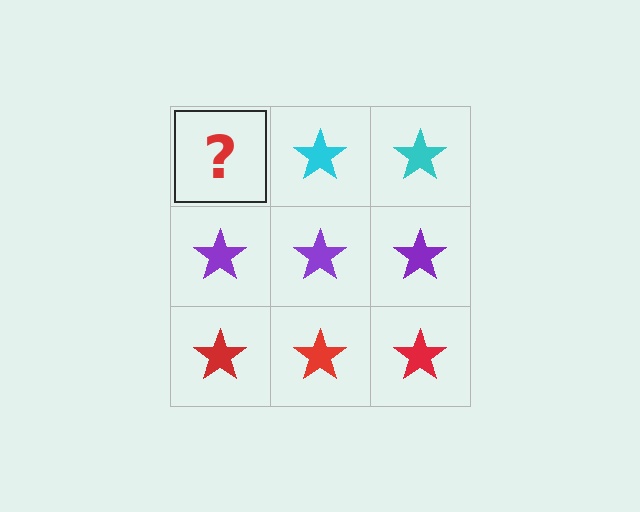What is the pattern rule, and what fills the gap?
The rule is that each row has a consistent color. The gap should be filled with a cyan star.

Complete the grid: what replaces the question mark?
The question mark should be replaced with a cyan star.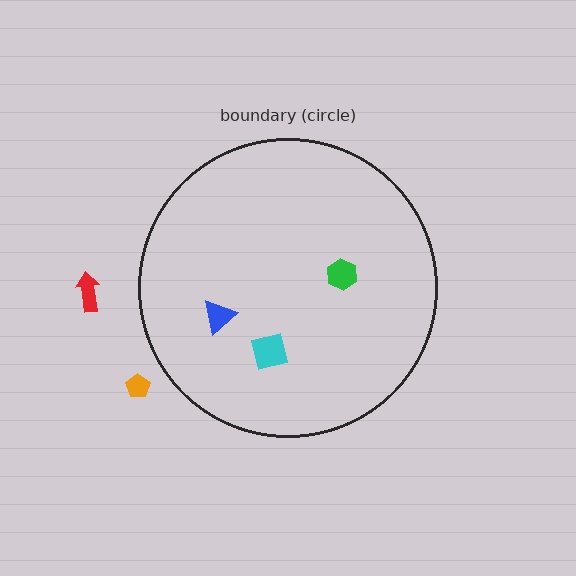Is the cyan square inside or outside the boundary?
Inside.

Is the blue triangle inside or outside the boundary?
Inside.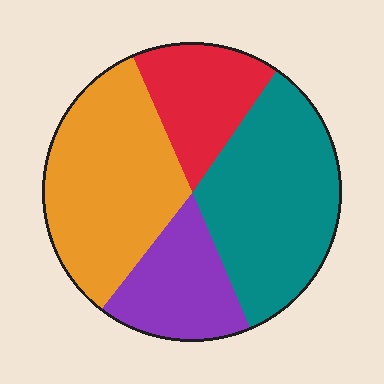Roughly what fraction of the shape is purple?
Purple takes up about one sixth (1/6) of the shape.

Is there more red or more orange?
Orange.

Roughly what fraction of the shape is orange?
Orange covers roughly 35% of the shape.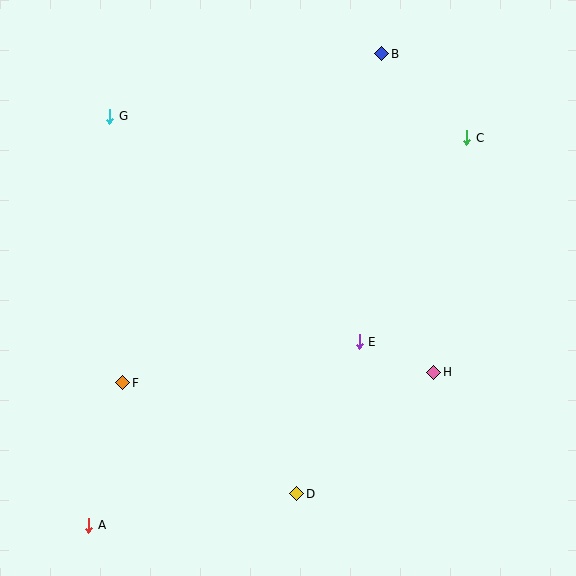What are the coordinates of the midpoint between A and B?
The midpoint between A and B is at (235, 289).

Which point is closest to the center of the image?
Point E at (359, 342) is closest to the center.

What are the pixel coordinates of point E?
Point E is at (359, 342).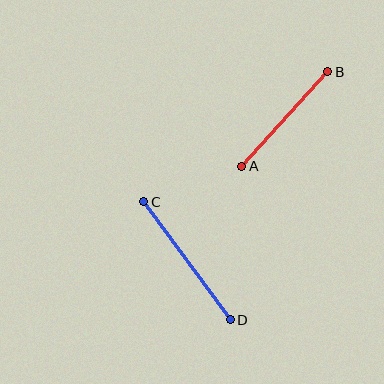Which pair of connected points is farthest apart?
Points C and D are farthest apart.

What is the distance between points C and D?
The distance is approximately 146 pixels.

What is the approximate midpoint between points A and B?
The midpoint is at approximately (285, 119) pixels.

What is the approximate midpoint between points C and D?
The midpoint is at approximately (187, 261) pixels.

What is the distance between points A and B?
The distance is approximately 128 pixels.